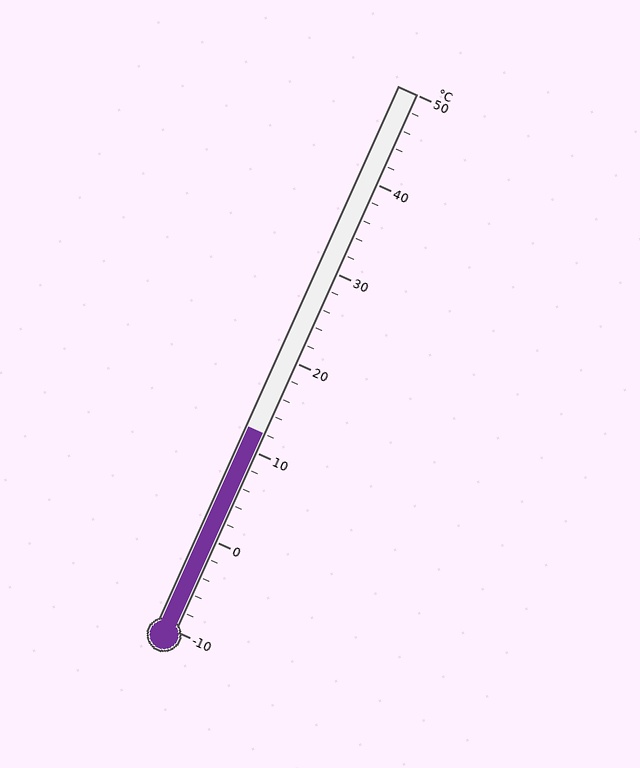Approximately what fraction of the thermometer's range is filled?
The thermometer is filled to approximately 35% of its range.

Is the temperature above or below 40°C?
The temperature is below 40°C.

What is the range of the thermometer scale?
The thermometer scale ranges from -10°C to 50°C.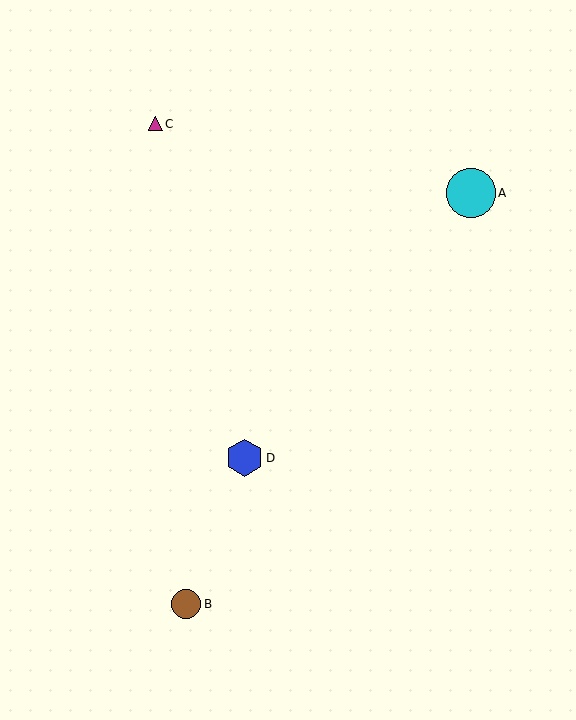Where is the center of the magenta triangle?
The center of the magenta triangle is at (155, 124).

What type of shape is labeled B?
Shape B is a brown circle.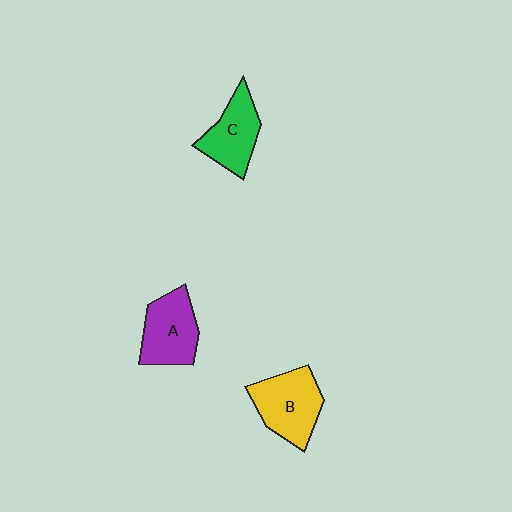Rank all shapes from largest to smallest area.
From largest to smallest: B (yellow), A (purple), C (green).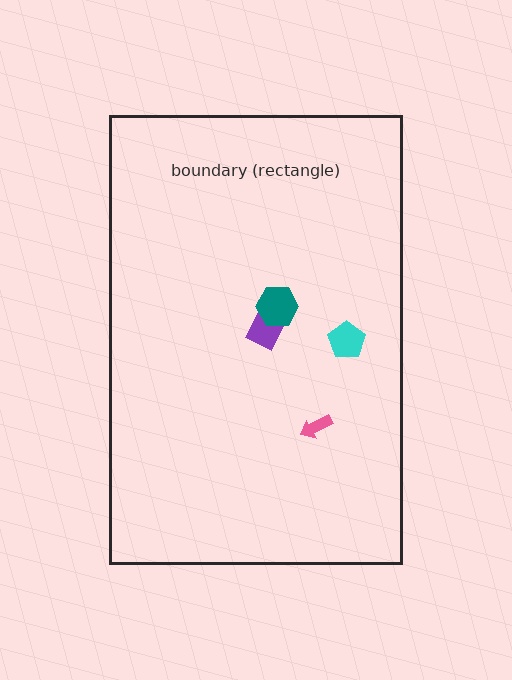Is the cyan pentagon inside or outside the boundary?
Inside.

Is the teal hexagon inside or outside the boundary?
Inside.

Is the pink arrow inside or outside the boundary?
Inside.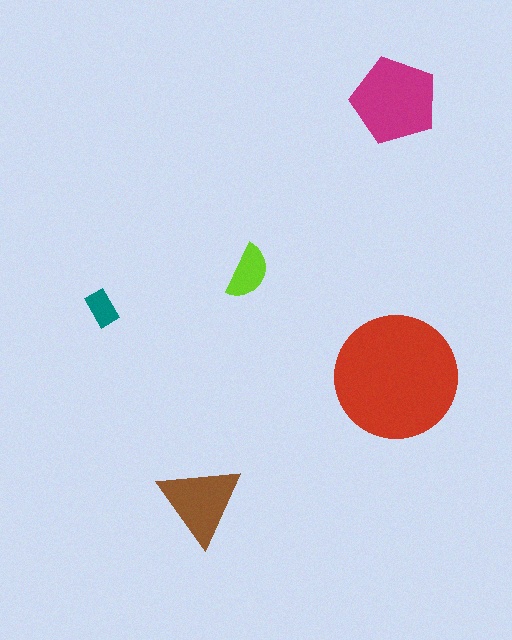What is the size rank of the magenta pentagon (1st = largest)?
2nd.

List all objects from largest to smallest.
The red circle, the magenta pentagon, the brown triangle, the lime semicircle, the teal rectangle.